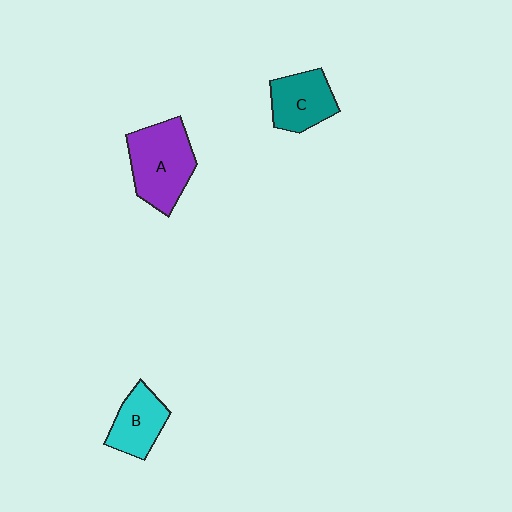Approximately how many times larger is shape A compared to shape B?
Approximately 1.6 times.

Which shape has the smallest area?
Shape B (cyan).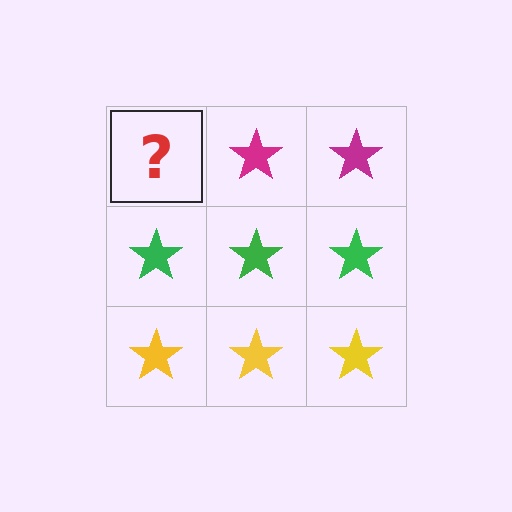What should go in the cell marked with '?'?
The missing cell should contain a magenta star.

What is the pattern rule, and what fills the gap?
The rule is that each row has a consistent color. The gap should be filled with a magenta star.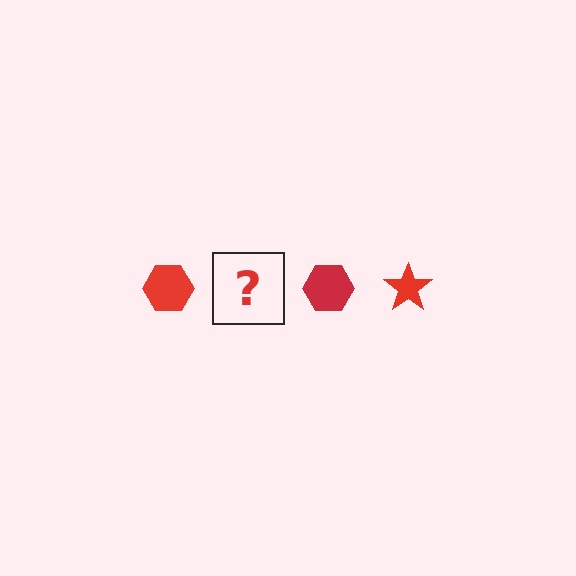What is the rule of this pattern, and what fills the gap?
The rule is that the pattern cycles through hexagon, star shapes in red. The gap should be filled with a red star.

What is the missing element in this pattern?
The missing element is a red star.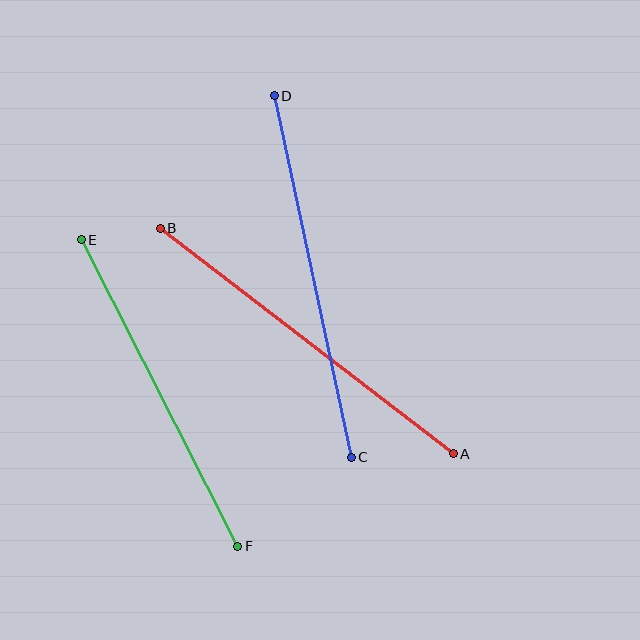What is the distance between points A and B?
The distance is approximately 369 pixels.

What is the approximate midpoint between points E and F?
The midpoint is at approximately (159, 393) pixels.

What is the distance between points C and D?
The distance is approximately 370 pixels.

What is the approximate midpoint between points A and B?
The midpoint is at approximately (307, 341) pixels.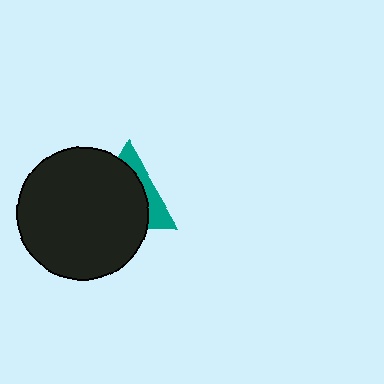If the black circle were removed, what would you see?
You would see the complete teal triangle.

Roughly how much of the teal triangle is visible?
A small part of it is visible (roughly 30%).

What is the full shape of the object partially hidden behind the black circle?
The partially hidden object is a teal triangle.